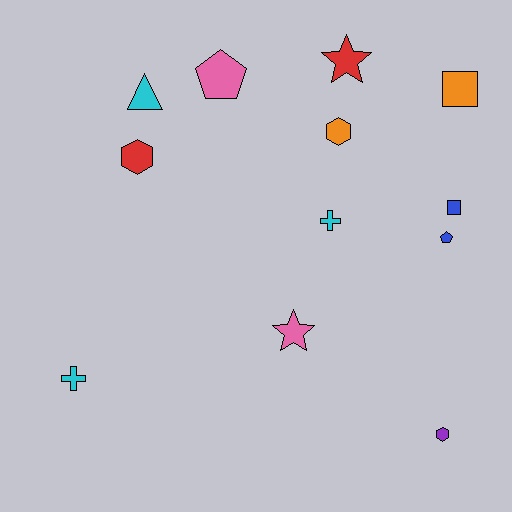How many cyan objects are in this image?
There are 3 cyan objects.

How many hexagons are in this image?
There are 3 hexagons.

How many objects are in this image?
There are 12 objects.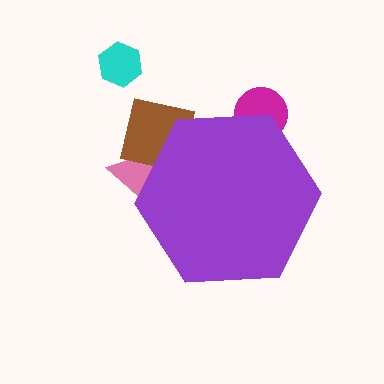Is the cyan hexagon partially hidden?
No, the cyan hexagon is fully visible.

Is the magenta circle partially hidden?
Yes, the magenta circle is partially hidden behind the purple hexagon.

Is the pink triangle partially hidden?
Yes, the pink triangle is partially hidden behind the purple hexagon.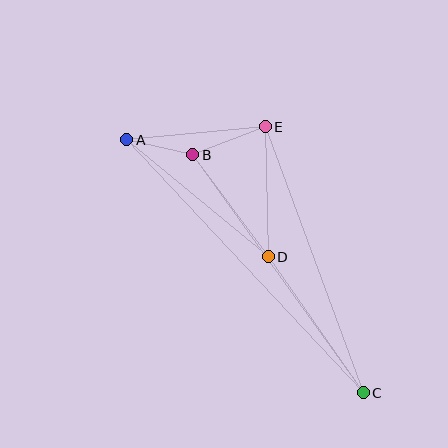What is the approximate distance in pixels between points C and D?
The distance between C and D is approximately 166 pixels.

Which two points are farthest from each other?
Points A and C are farthest from each other.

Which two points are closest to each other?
Points A and B are closest to each other.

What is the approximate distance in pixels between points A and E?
The distance between A and E is approximately 139 pixels.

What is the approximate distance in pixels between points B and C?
The distance between B and C is approximately 293 pixels.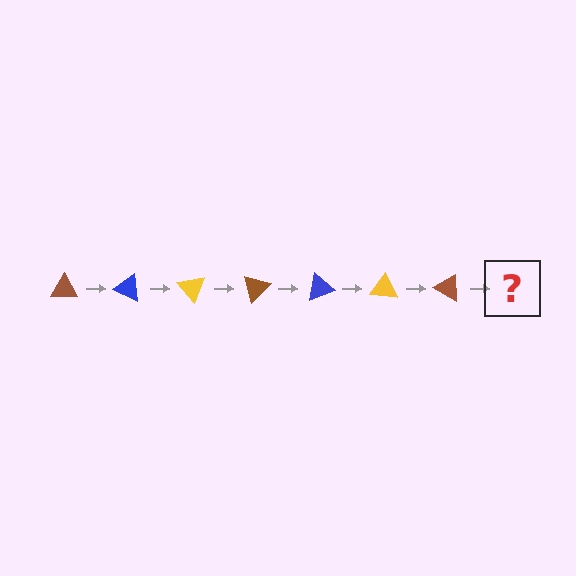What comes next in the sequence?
The next element should be a blue triangle, rotated 175 degrees from the start.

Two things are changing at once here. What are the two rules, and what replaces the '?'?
The two rules are that it rotates 25 degrees each step and the color cycles through brown, blue, and yellow. The '?' should be a blue triangle, rotated 175 degrees from the start.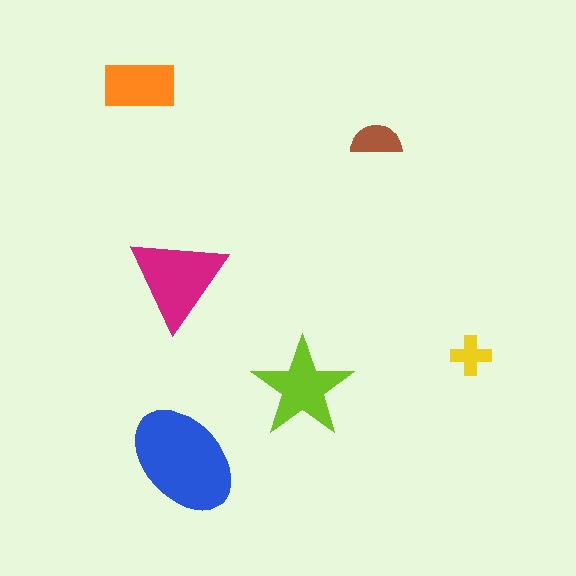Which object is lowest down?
The blue ellipse is bottommost.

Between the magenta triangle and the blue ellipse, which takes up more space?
The blue ellipse.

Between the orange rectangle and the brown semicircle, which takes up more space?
The orange rectangle.